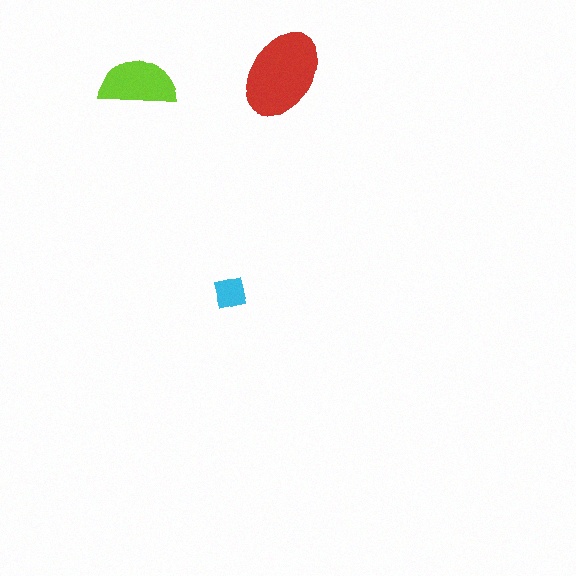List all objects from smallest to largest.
The cyan square, the lime semicircle, the red ellipse.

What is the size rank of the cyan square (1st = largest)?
3rd.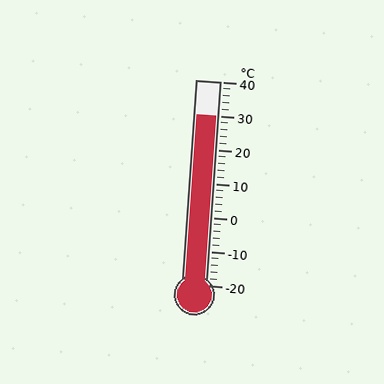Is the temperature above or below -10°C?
The temperature is above -10°C.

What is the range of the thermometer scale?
The thermometer scale ranges from -20°C to 40°C.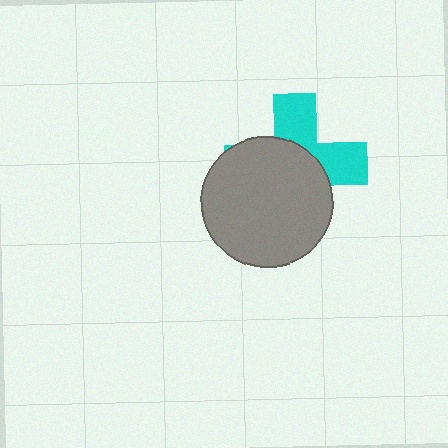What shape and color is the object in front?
The object in front is a gray circle.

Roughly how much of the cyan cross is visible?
A small part of it is visible (roughly 40%).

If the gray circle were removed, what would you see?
You would see the complete cyan cross.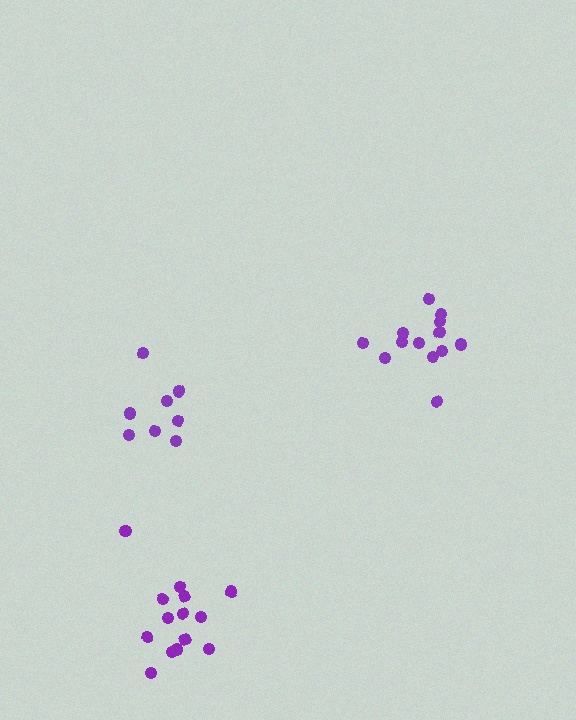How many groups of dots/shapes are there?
There are 3 groups.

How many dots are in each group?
Group 1: 13 dots, Group 2: 14 dots, Group 3: 8 dots (35 total).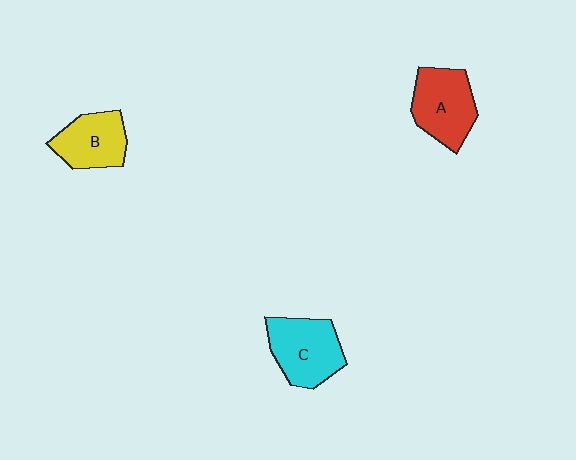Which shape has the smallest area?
Shape B (yellow).